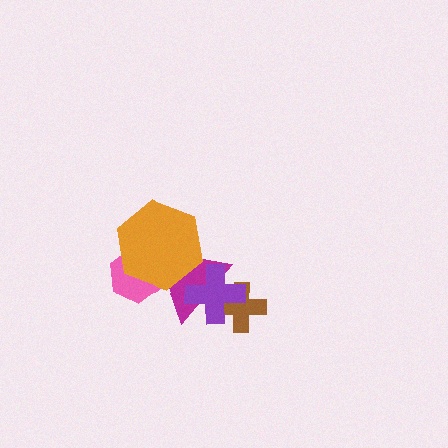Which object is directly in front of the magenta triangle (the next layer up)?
The orange hexagon is directly in front of the magenta triangle.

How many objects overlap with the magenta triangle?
4 objects overlap with the magenta triangle.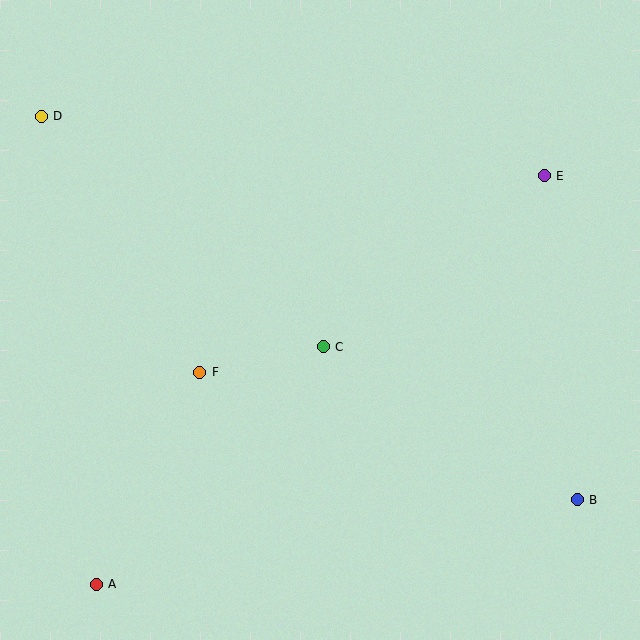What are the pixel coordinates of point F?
Point F is at (200, 372).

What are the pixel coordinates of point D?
Point D is at (41, 116).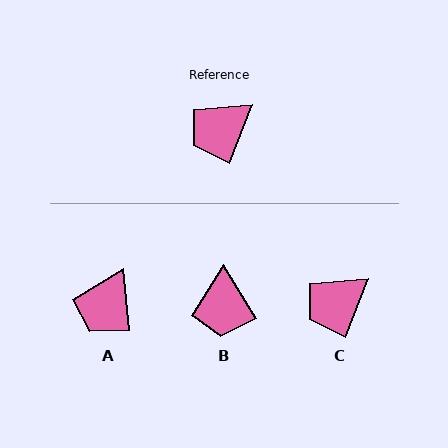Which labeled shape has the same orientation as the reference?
C.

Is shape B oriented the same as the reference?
No, it is off by about 54 degrees.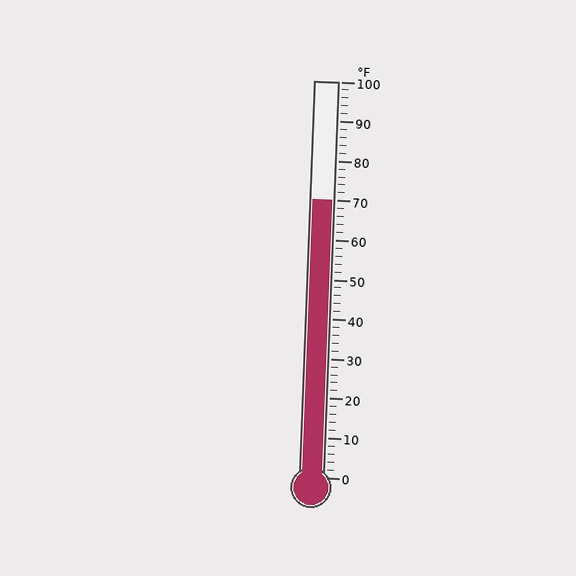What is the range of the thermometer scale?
The thermometer scale ranges from 0°F to 100°F.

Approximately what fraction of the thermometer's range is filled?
The thermometer is filled to approximately 70% of its range.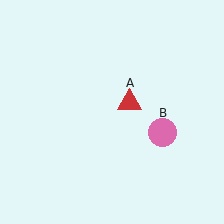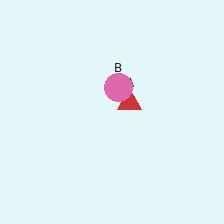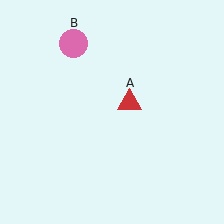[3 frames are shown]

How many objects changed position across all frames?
1 object changed position: pink circle (object B).